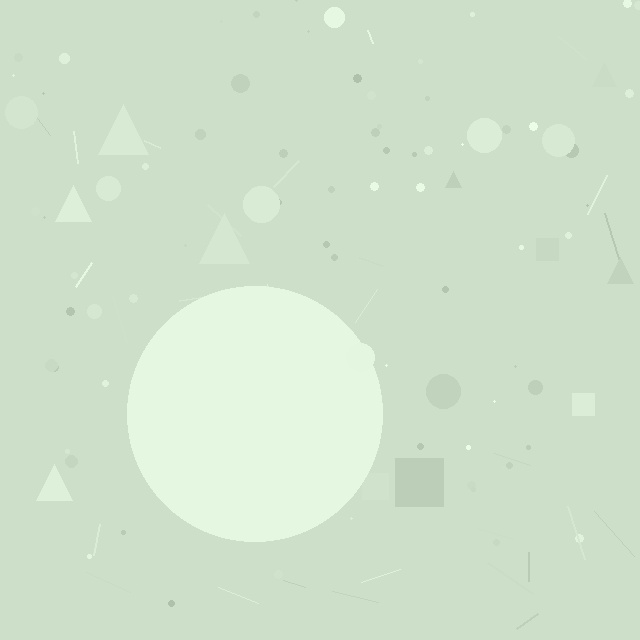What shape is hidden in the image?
A circle is hidden in the image.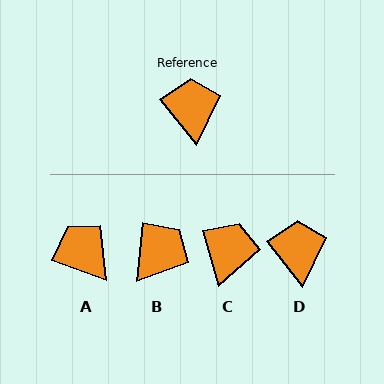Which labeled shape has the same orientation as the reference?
D.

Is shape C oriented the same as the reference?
No, it is off by about 22 degrees.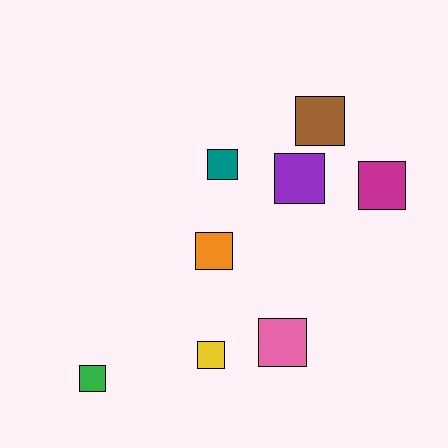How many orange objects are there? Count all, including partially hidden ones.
There is 1 orange object.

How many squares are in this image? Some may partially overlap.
There are 8 squares.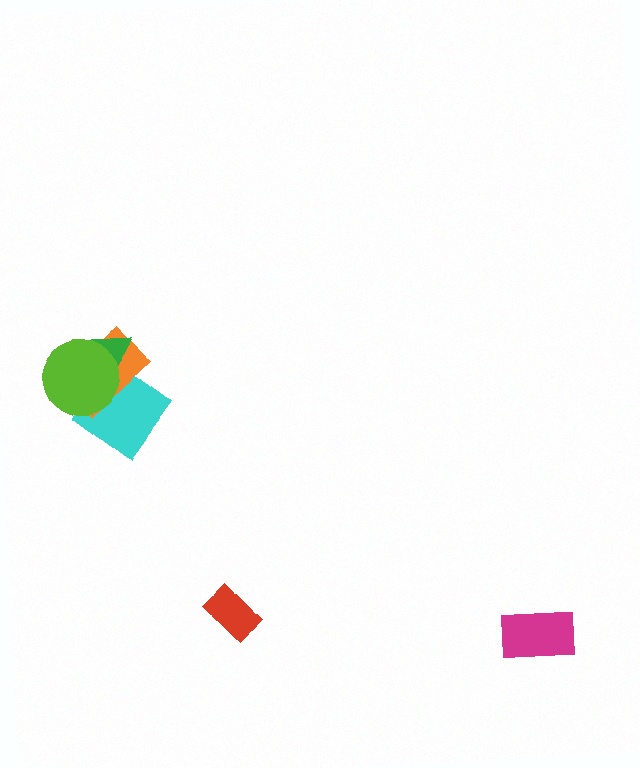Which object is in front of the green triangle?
The lime circle is in front of the green triangle.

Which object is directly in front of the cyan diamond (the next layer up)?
The orange rectangle is directly in front of the cyan diamond.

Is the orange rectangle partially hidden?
Yes, it is partially covered by another shape.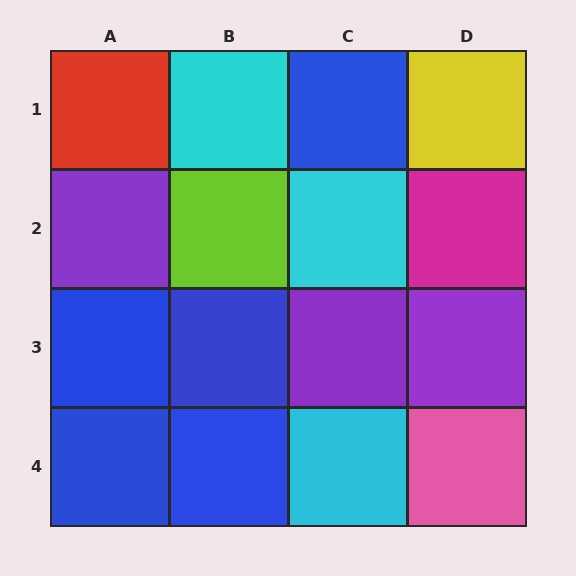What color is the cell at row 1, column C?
Blue.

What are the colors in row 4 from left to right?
Blue, blue, cyan, pink.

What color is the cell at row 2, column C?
Cyan.